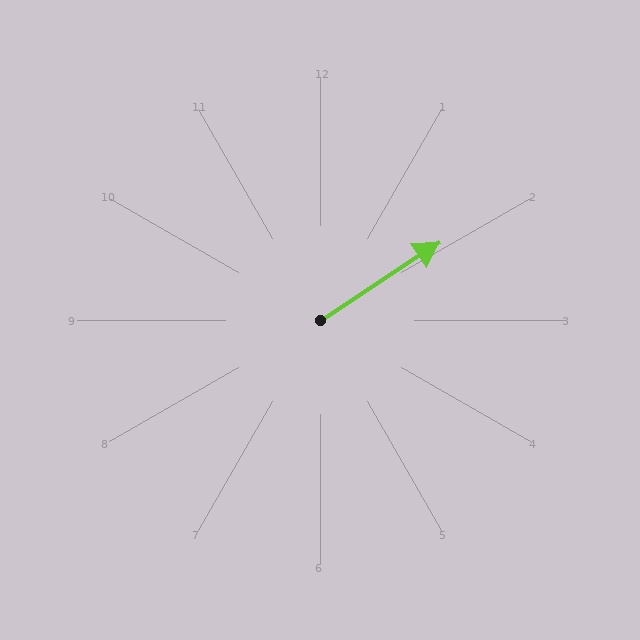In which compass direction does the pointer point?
Northeast.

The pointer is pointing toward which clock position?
Roughly 2 o'clock.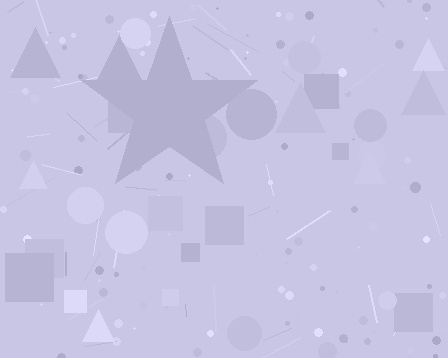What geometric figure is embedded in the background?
A star is embedded in the background.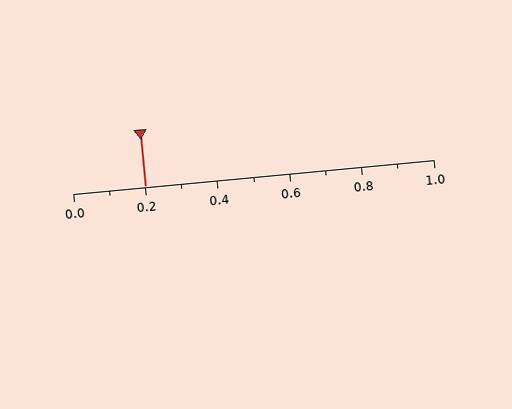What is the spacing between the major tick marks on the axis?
The major ticks are spaced 0.2 apart.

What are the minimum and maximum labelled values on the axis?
The axis runs from 0.0 to 1.0.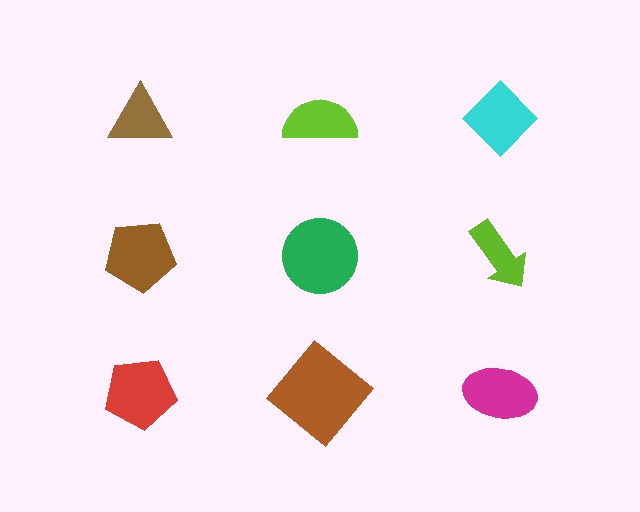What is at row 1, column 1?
A brown triangle.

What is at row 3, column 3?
A magenta ellipse.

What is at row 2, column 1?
A brown pentagon.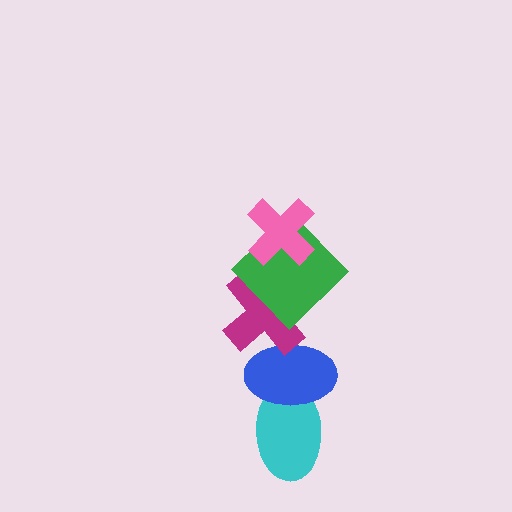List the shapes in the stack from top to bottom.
From top to bottom: the pink cross, the green diamond, the magenta cross, the blue ellipse, the cyan ellipse.